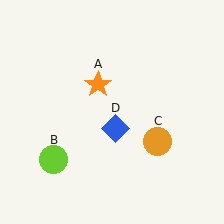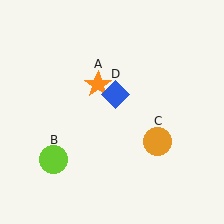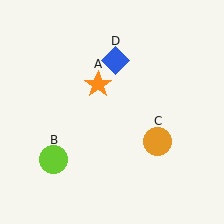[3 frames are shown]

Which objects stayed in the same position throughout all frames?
Orange star (object A) and lime circle (object B) and orange circle (object C) remained stationary.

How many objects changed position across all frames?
1 object changed position: blue diamond (object D).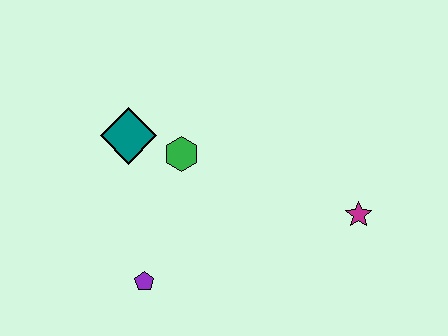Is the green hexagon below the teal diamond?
Yes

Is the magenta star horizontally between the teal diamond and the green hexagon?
No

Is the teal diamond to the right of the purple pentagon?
No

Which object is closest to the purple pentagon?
The green hexagon is closest to the purple pentagon.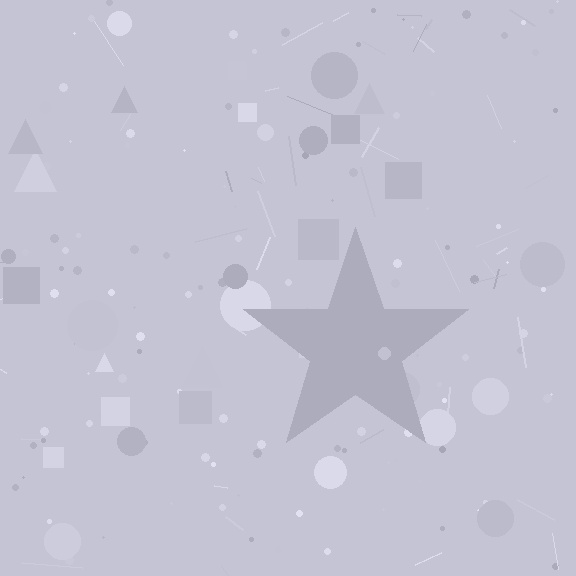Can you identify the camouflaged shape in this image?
The camouflaged shape is a star.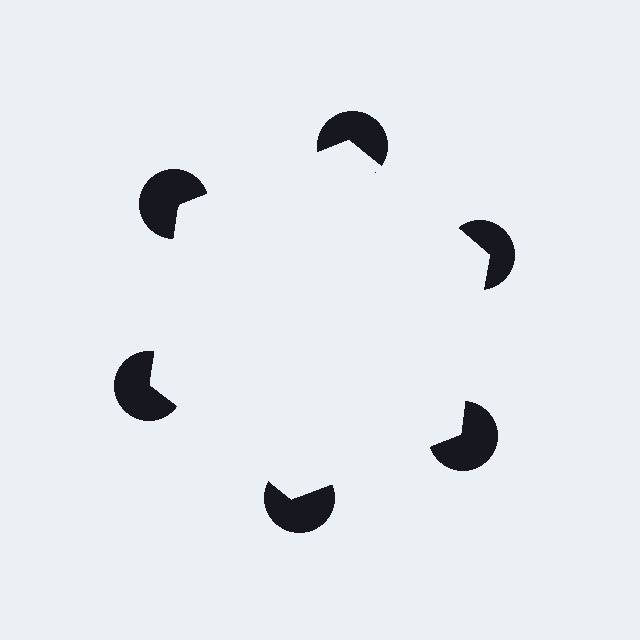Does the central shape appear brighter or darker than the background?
It typically appears slightly brighter than the background, even though no actual brightness change is drawn.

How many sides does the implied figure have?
6 sides.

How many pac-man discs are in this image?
There are 6 — one at each vertex of the illusory hexagon.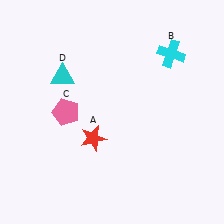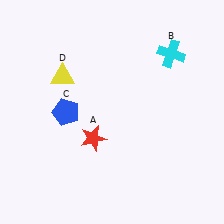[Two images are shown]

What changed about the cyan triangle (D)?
In Image 1, D is cyan. In Image 2, it changed to yellow.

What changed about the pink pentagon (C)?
In Image 1, C is pink. In Image 2, it changed to blue.